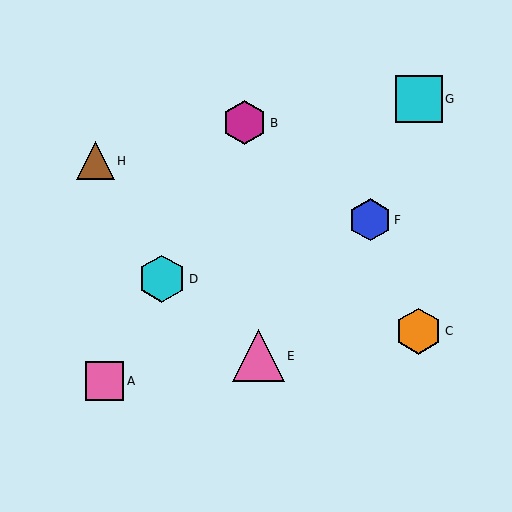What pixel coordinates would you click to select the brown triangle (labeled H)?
Click at (95, 161) to select the brown triangle H.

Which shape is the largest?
The pink triangle (labeled E) is the largest.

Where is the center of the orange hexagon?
The center of the orange hexagon is at (419, 331).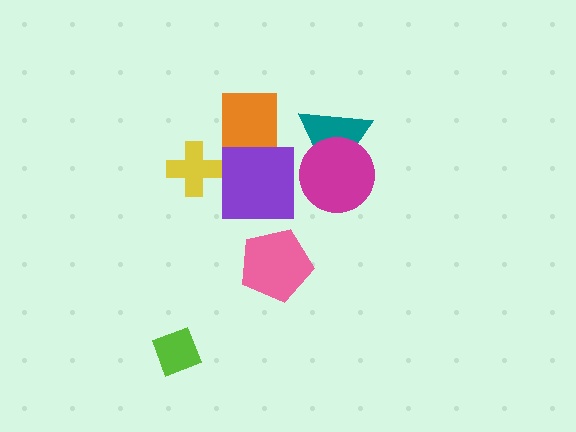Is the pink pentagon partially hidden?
No, no other shape covers it.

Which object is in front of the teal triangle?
The magenta circle is in front of the teal triangle.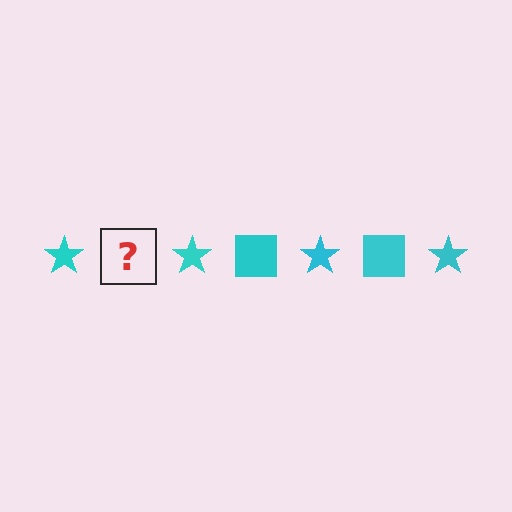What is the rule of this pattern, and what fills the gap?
The rule is that the pattern cycles through star, square shapes in cyan. The gap should be filled with a cyan square.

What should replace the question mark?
The question mark should be replaced with a cyan square.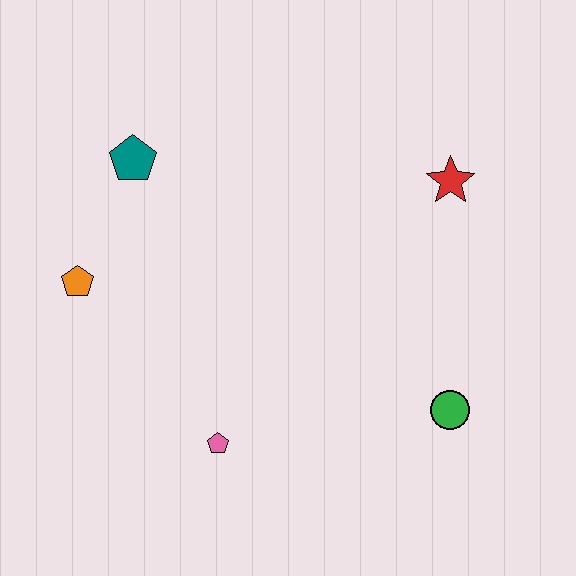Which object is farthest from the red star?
The orange pentagon is farthest from the red star.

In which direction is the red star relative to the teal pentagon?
The red star is to the right of the teal pentagon.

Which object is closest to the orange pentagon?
The teal pentagon is closest to the orange pentagon.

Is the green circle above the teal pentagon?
No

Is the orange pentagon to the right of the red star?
No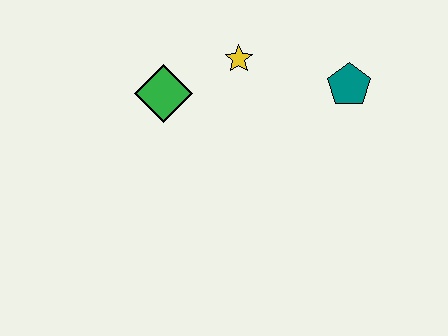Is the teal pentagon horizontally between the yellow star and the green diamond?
No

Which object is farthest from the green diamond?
The teal pentagon is farthest from the green diamond.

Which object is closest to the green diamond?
The yellow star is closest to the green diamond.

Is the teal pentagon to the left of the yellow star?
No